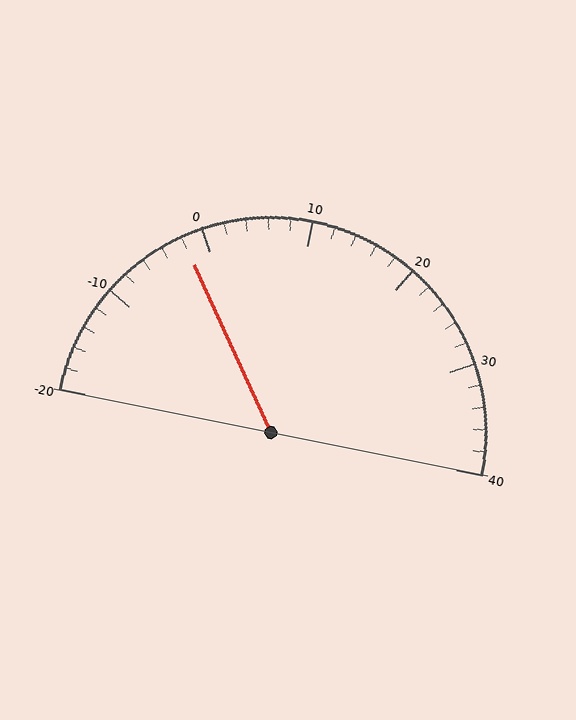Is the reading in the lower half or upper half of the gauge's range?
The reading is in the lower half of the range (-20 to 40).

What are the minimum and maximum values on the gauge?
The gauge ranges from -20 to 40.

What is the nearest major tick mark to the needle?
The nearest major tick mark is 0.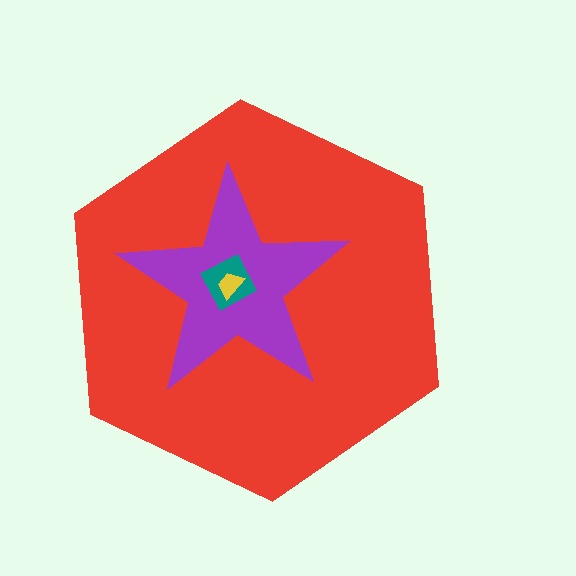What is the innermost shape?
The yellow trapezoid.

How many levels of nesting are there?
4.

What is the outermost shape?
The red hexagon.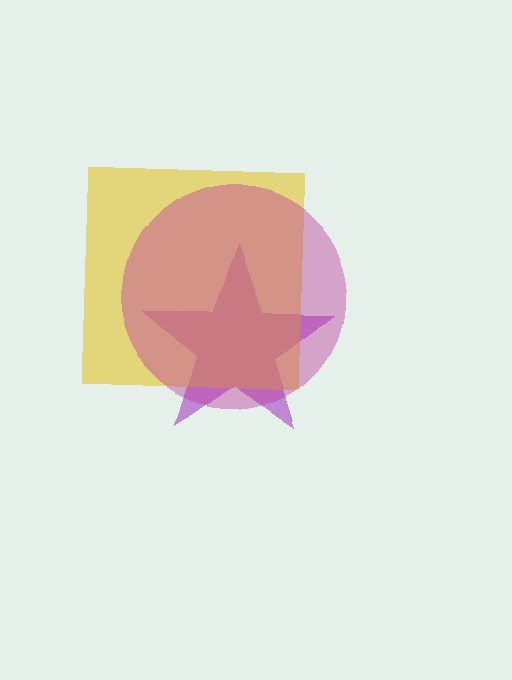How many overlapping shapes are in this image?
There are 3 overlapping shapes in the image.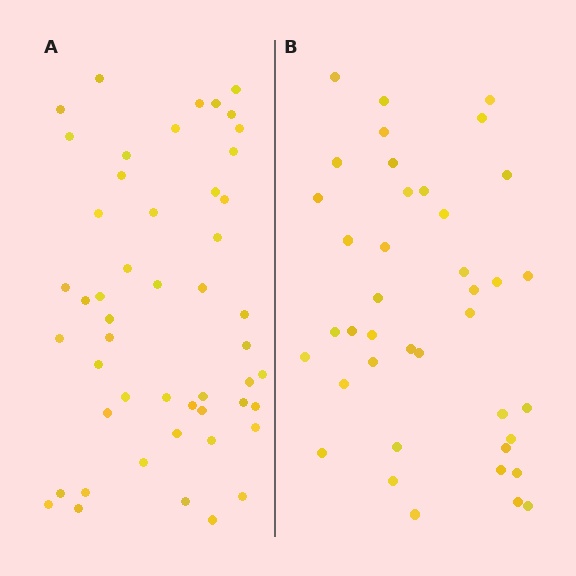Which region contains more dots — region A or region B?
Region A (the left region) has more dots.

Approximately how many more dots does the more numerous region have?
Region A has roughly 10 or so more dots than region B.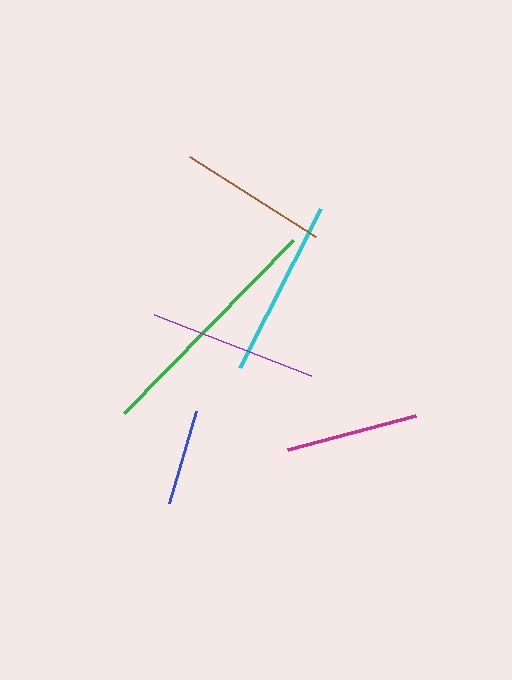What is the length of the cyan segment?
The cyan segment is approximately 179 pixels long.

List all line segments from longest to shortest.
From longest to shortest: green, cyan, purple, brown, magenta, blue.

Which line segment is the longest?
The green line is the longest at approximately 242 pixels.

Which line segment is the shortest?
The blue line is the shortest at approximately 97 pixels.